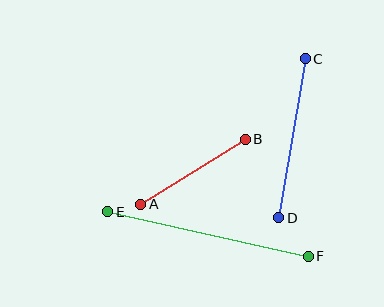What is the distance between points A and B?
The distance is approximately 123 pixels.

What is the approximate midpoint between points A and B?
The midpoint is at approximately (193, 172) pixels.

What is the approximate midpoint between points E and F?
The midpoint is at approximately (208, 234) pixels.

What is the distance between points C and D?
The distance is approximately 161 pixels.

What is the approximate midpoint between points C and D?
The midpoint is at approximately (292, 138) pixels.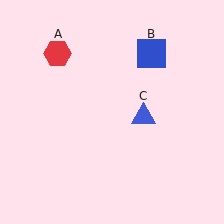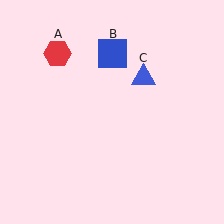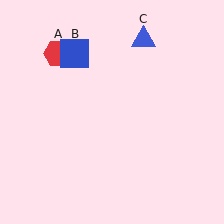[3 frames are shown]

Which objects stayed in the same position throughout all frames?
Red hexagon (object A) remained stationary.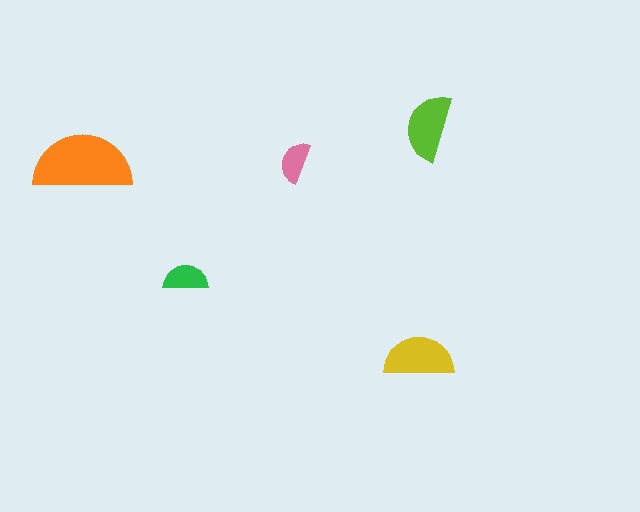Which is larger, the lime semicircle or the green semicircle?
The lime one.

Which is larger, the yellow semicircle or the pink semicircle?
The yellow one.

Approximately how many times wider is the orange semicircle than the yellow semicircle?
About 1.5 times wider.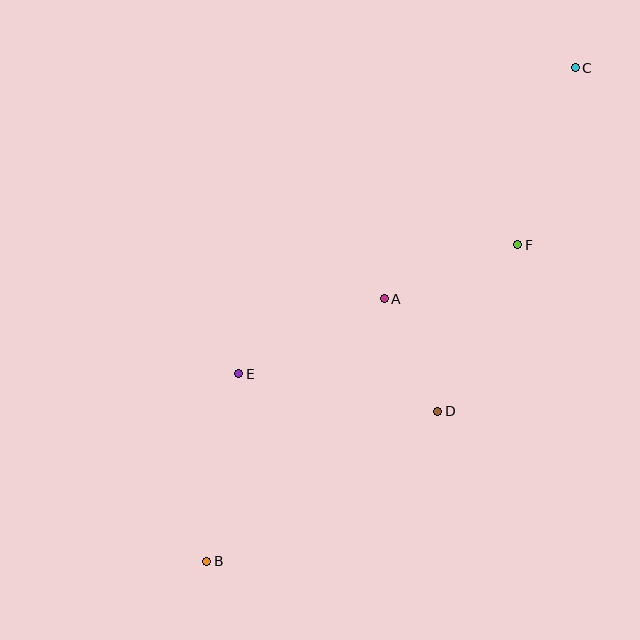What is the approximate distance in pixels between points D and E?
The distance between D and E is approximately 202 pixels.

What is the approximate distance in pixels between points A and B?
The distance between A and B is approximately 317 pixels.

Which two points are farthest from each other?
Points B and C are farthest from each other.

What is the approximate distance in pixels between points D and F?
The distance between D and F is approximately 185 pixels.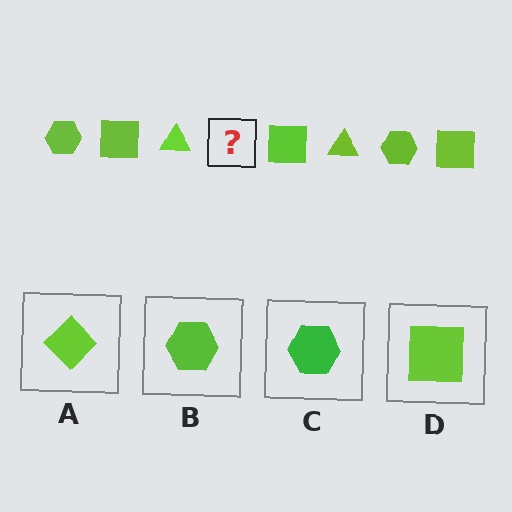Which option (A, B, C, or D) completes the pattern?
B.